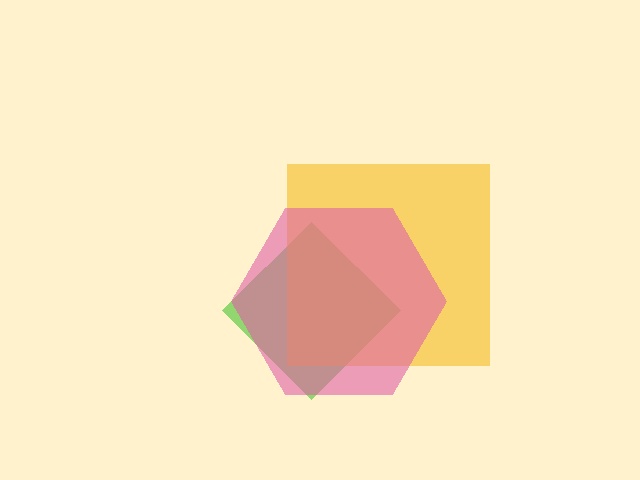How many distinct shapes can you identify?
There are 3 distinct shapes: a lime diamond, a yellow square, a pink hexagon.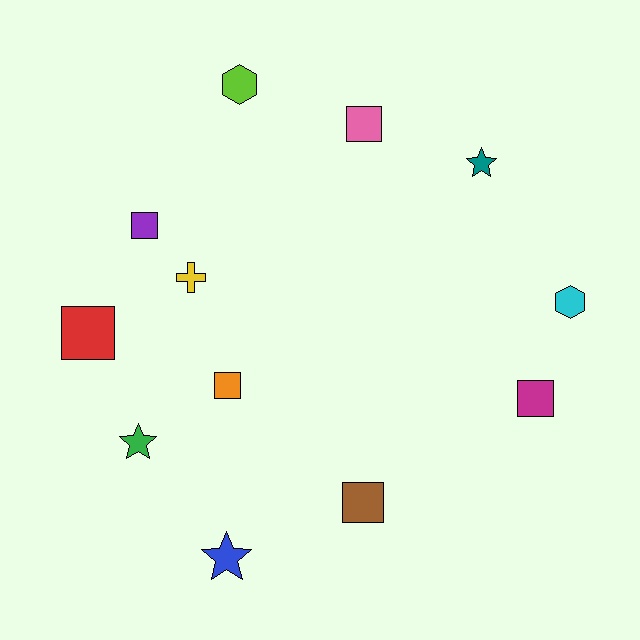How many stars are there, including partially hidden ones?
There are 3 stars.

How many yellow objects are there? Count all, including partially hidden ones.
There is 1 yellow object.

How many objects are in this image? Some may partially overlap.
There are 12 objects.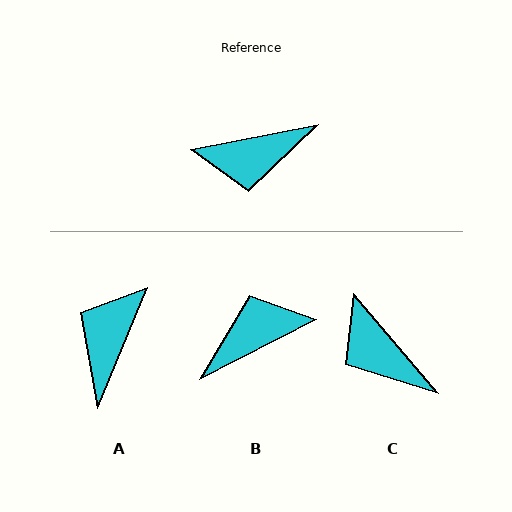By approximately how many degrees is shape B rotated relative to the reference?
Approximately 164 degrees clockwise.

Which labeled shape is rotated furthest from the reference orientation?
B, about 164 degrees away.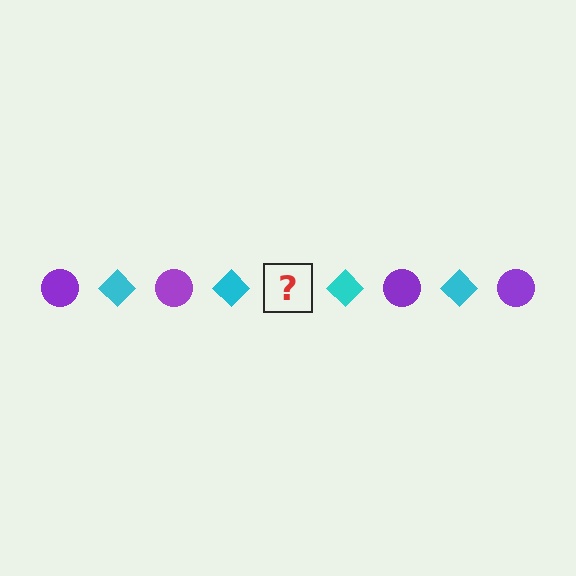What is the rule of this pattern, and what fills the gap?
The rule is that the pattern alternates between purple circle and cyan diamond. The gap should be filled with a purple circle.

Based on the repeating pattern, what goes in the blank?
The blank should be a purple circle.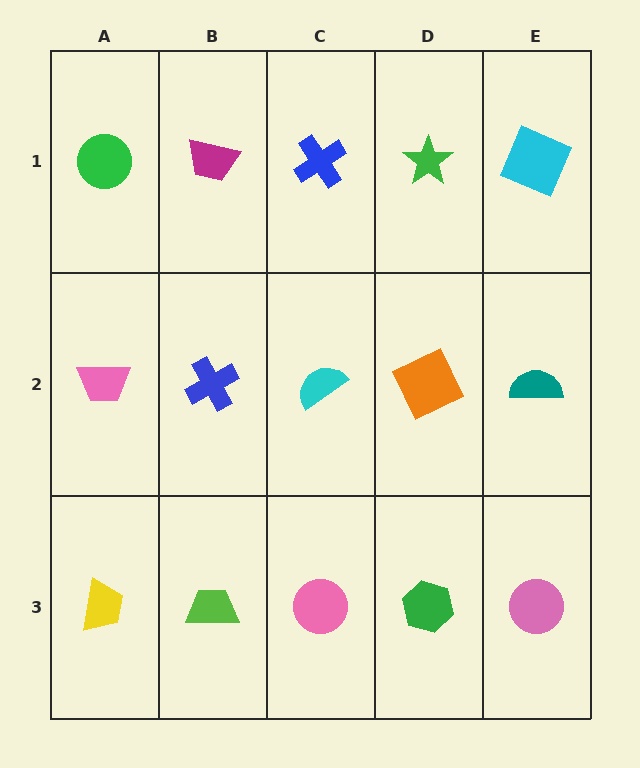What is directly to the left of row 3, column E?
A green hexagon.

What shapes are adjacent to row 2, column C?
A blue cross (row 1, column C), a pink circle (row 3, column C), a blue cross (row 2, column B), an orange square (row 2, column D).